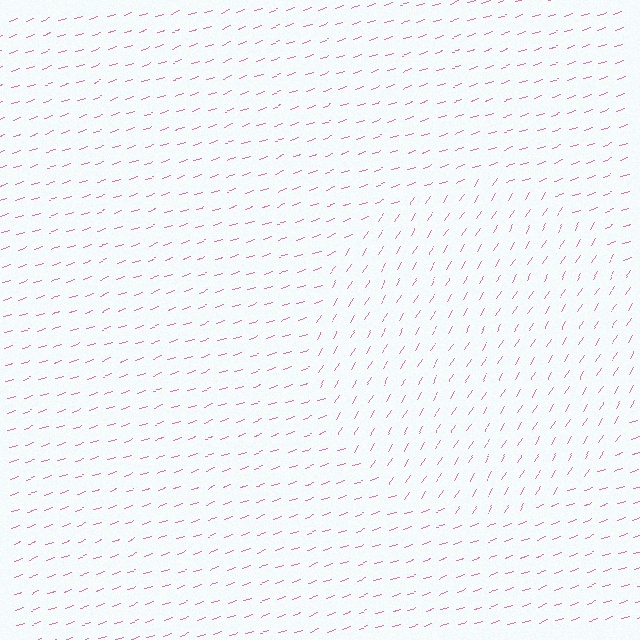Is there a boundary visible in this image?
Yes, there is a texture boundary formed by a change in line orientation.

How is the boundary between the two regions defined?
The boundary is defined purely by a change in line orientation (approximately 39 degrees difference). All lines are the same color and thickness.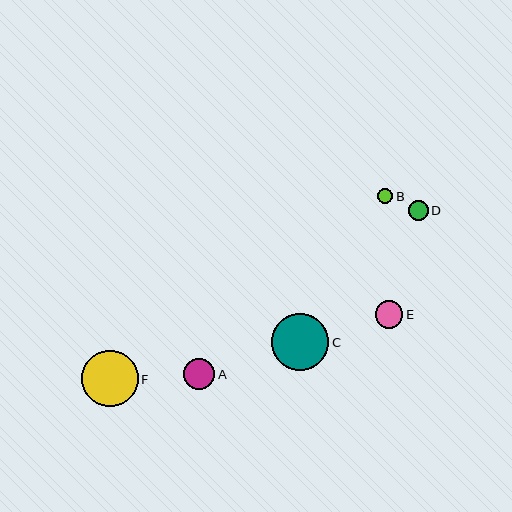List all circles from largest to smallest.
From largest to smallest: C, F, A, E, D, B.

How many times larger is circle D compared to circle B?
Circle D is approximately 1.3 times the size of circle B.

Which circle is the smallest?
Circle B is the smallest with a size of approximately 15 pixels.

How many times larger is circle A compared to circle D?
Circle A is approximately 1.6 times the size of circle D.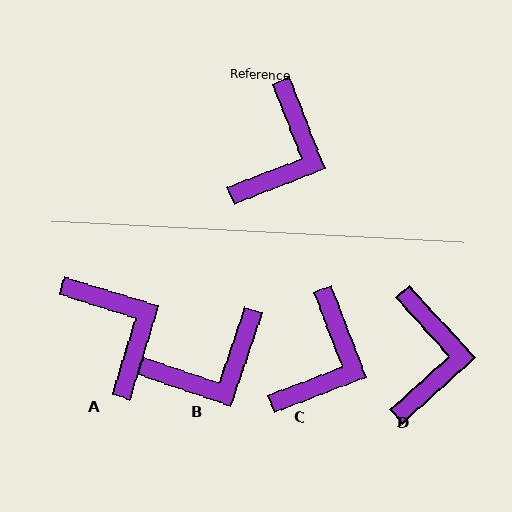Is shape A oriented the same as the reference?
No, it is off by about 52 degrees.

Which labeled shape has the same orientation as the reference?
C.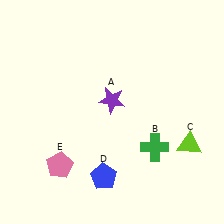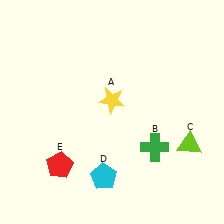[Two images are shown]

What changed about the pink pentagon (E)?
In Image 1, E is pink. In Image 2, it changed to red.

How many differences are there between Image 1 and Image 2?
There are 3 differences between the two images.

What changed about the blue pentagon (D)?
In Image 1, D is blue. In Image 2, it changed to cyan.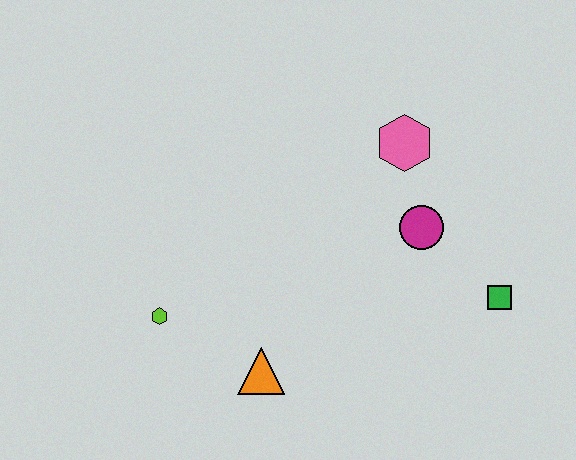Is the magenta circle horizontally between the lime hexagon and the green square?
Yes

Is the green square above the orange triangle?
Yes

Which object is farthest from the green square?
The lime hexagon is farthest from the green square.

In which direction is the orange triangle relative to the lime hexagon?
The orange triangle is to the right of the lime hexagon.